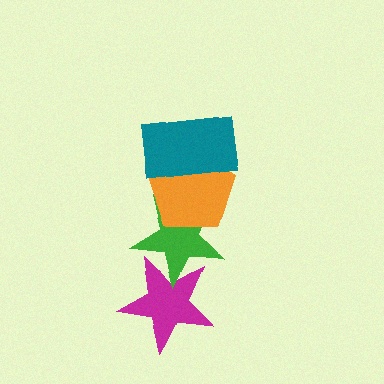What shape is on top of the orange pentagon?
The teal rectangle is on top of the orange pentagon.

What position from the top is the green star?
The green star is 3rd from the top.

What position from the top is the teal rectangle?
The teal rectangle is 1st from the top.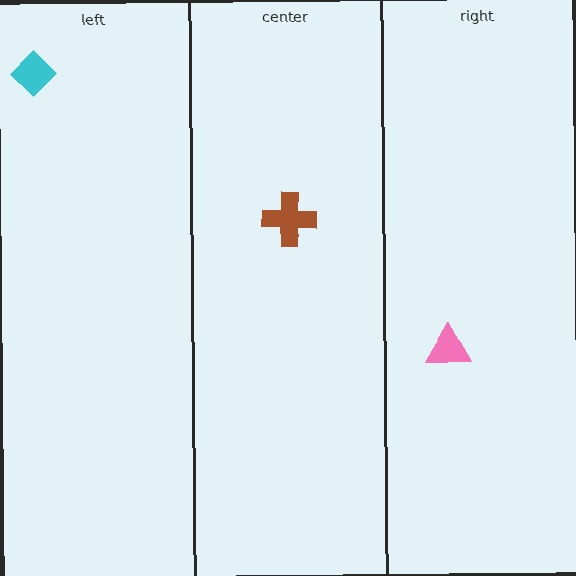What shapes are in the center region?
The brown cross.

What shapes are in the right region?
The pink triangle.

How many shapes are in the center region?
1.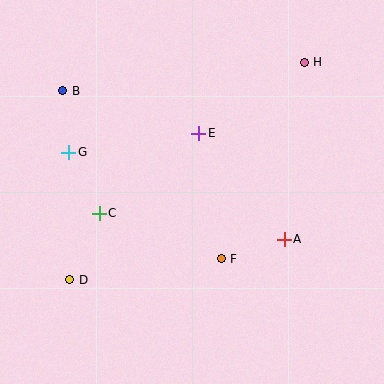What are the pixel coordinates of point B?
Point B is at (63, 91).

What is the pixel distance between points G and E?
The distance between G and E is 132 pixels.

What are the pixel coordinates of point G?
Point G is at (68, 152).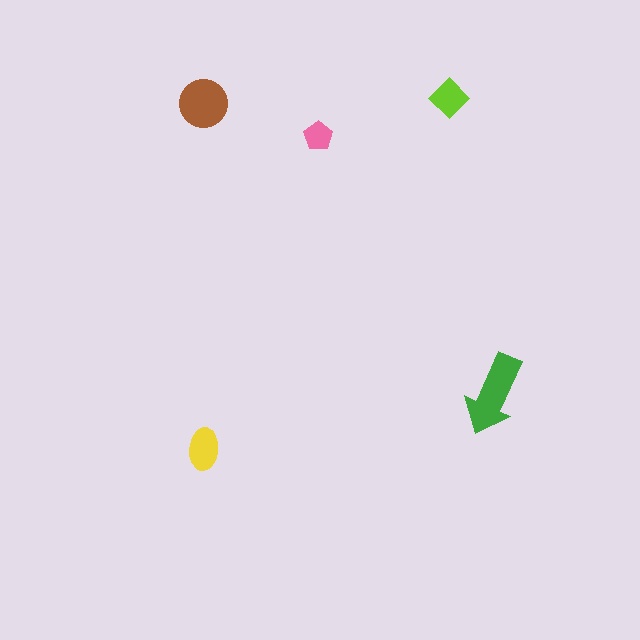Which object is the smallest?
The pink pentagon.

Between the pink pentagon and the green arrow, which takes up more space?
The green arrow.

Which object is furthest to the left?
The brown circle is leftmost.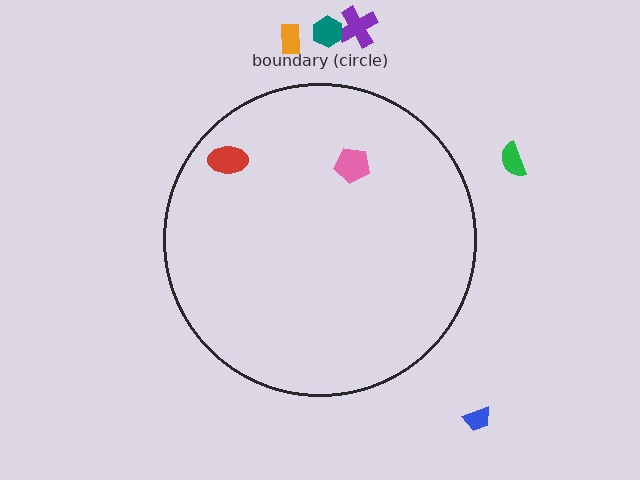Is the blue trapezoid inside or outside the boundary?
Outside.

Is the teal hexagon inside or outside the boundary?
Outside.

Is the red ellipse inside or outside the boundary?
Inside.